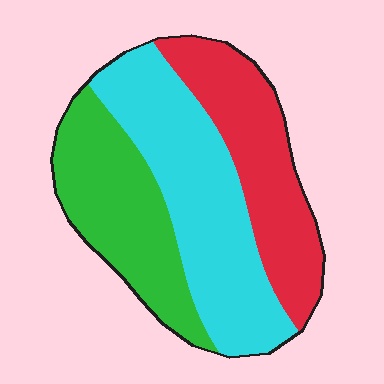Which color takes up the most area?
Cyan, at roughly 40%.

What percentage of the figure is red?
Red takes up about one third (1/3) of the figure.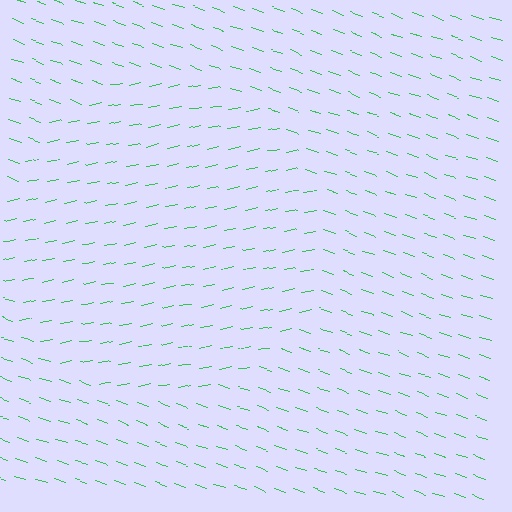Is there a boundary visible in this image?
Yes, there is a texture boundary formed by a change in line orientation.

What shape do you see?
I see a circle.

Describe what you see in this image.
The image is filled with small green line segments. A circle region in the image has lines oriented differently from the surrounding lines, creating a visible texture boundary.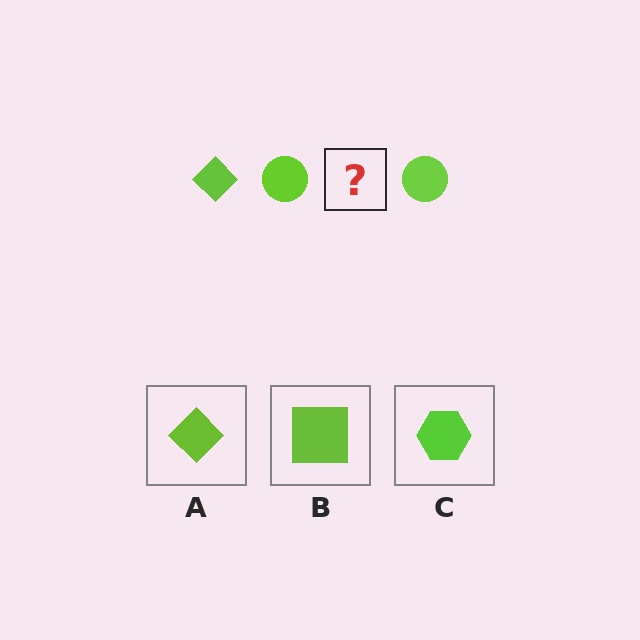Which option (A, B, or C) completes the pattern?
A.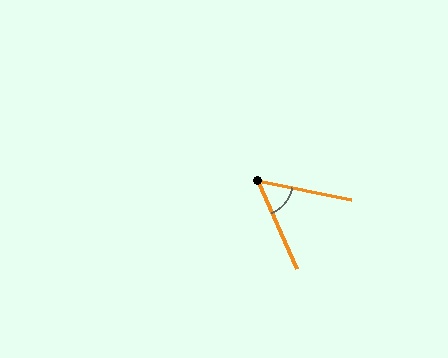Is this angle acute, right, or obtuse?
It is acute.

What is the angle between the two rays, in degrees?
Approximately 55 degrees.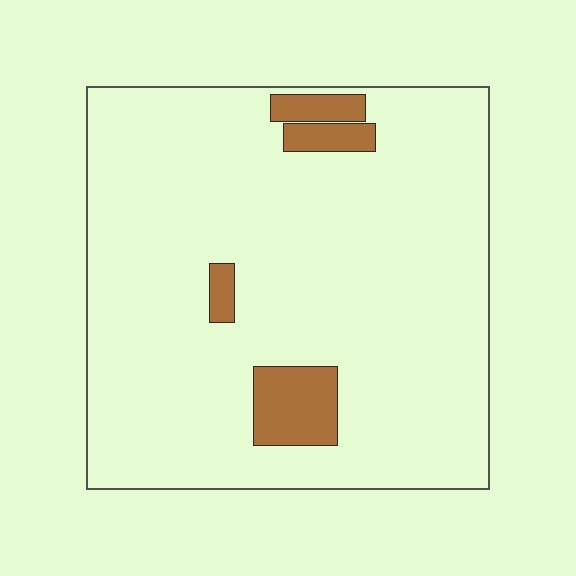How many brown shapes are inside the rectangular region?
4.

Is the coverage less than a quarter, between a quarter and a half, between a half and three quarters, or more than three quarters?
Less than a quarter.